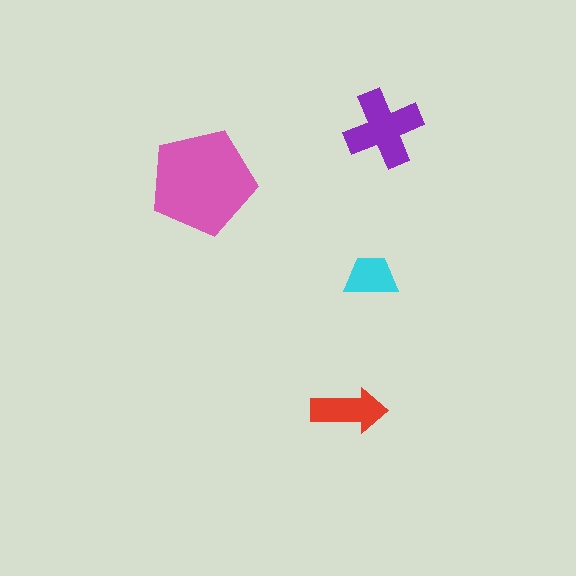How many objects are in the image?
There are 4 objects in the image.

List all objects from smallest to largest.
The cyan trapezoid, the red arrow, the purple cross, the pink pentagon.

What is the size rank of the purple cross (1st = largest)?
2nd.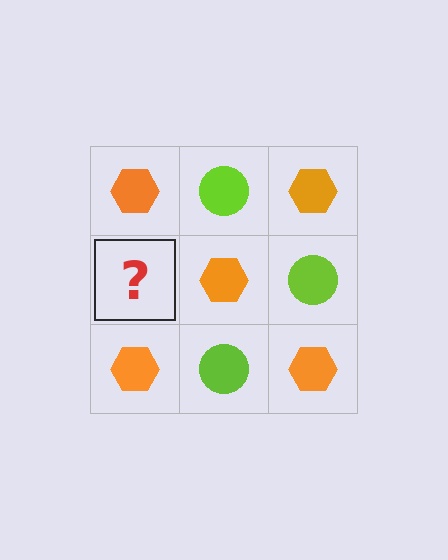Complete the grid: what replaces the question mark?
The question mark should be replaced with a lime circle.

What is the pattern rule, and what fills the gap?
The rule is that it alternates orange hexagon and lime circle in a checkerboard pattern. The gap should be filled with a lime circle.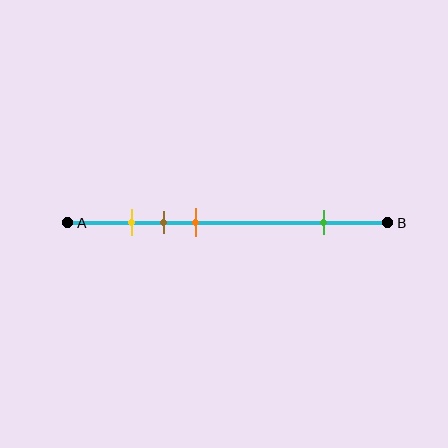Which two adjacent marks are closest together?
The yellow and brown marks are the closest adjacent pair.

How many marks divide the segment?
There are 4 marks dividing the segment.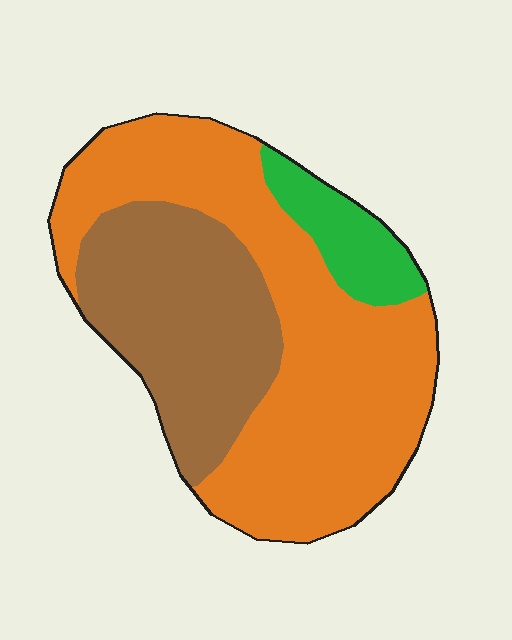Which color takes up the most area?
Orange, at roughly 55%.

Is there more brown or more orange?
Orange.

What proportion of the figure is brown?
Brown takes up about one third (1/3) of the figure.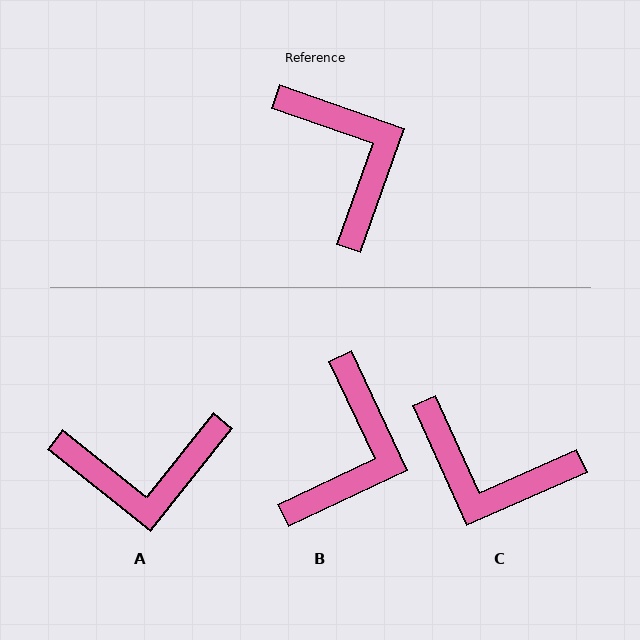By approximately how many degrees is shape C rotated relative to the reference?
Approximately 137 degrees clockwise.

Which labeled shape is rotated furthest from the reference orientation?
C, about 137 degrees away.